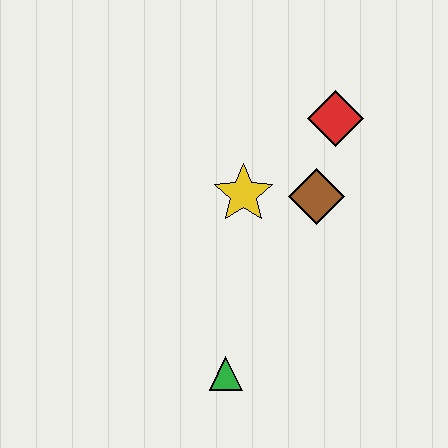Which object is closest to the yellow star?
The brown diamond is closest to the yellow star.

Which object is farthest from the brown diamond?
The green triangle is farthest from the brown diamond.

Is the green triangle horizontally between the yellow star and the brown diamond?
No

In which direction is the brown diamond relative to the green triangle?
The brown diamond is above the green triangle.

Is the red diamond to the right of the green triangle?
Yes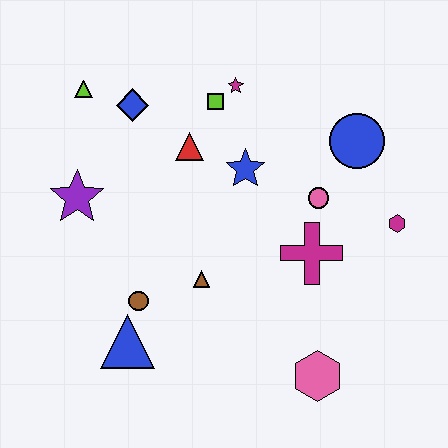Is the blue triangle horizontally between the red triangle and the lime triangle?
Yes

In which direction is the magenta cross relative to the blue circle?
The magenta cross is below the blue circle.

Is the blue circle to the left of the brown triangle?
No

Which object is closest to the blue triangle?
The brown circle is closest to the blue triangle.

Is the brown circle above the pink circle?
No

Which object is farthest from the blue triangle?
The blue circle is farthest from the blue triangle.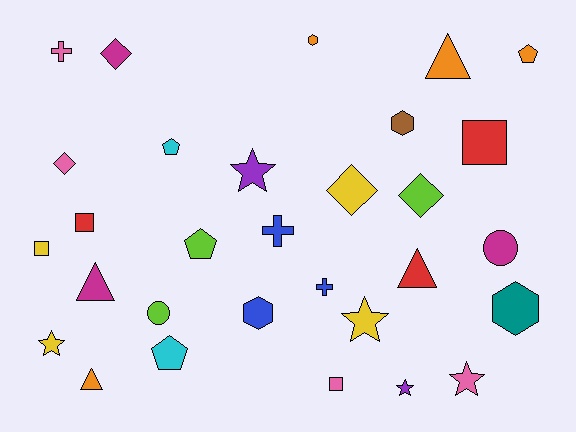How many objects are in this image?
There are 30 objects.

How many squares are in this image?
There are 4 squares.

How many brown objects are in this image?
There is 1 brown object.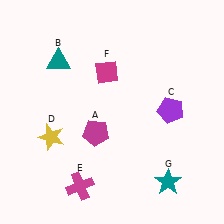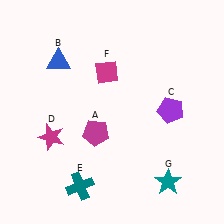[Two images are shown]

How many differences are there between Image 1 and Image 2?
There are 3 differences between the two images.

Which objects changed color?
B changed from teal to blue. D changed from yellow to magenta. E changed from magenta to teal.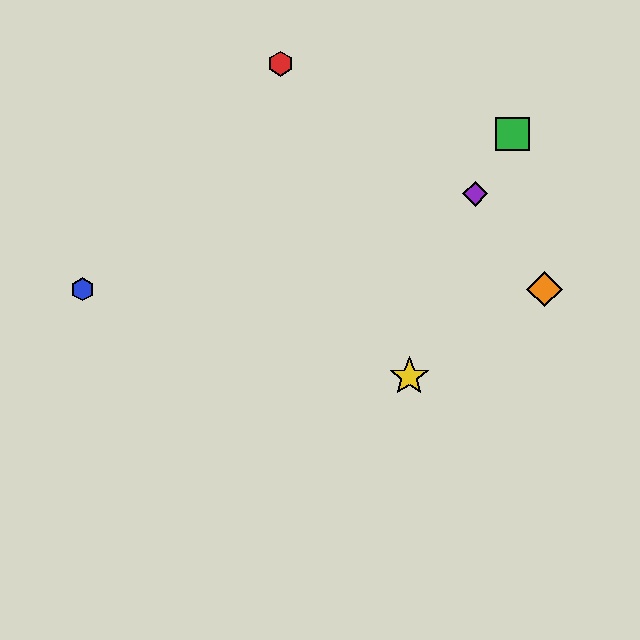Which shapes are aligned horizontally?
The blue hexagon, the orange diamond are aligned horizontally.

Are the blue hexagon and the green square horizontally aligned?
No, the blue hexagon is at y≈289 and the green square is at y≈134.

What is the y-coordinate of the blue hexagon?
The blue hexagon is at y≈289.